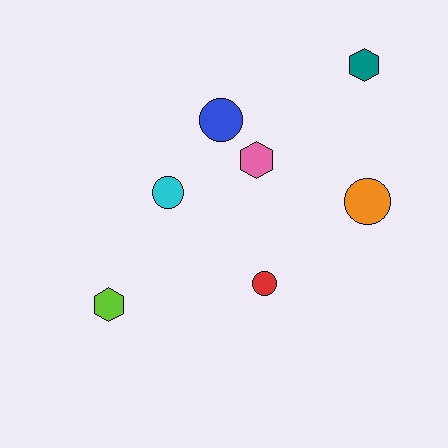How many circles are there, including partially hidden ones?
There are 4 circles.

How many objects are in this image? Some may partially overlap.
There are 7 objects.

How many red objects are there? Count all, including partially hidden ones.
There is 1 red object.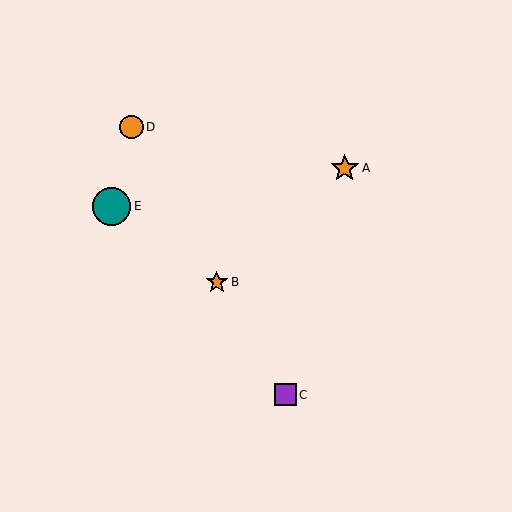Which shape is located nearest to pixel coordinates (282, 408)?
The purple square (labeled C) at (285, 395) is nearest to that location.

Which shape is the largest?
The teal circle (labeled E) is the largest.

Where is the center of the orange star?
The center of the orange star is at (217, 282).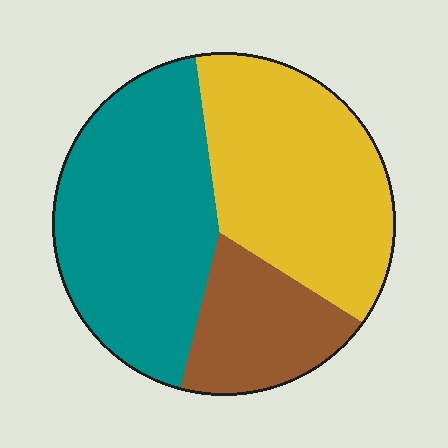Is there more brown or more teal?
Teal.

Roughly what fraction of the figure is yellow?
Yellow takes up about two fifths (2/5) of the figure.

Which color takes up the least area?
Brown, at roughly 20%.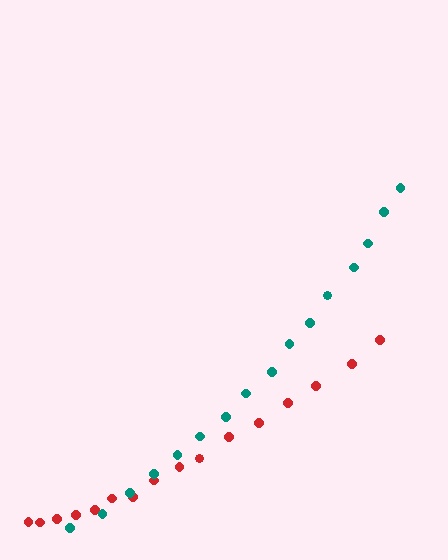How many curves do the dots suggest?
There are 2 distinct paths.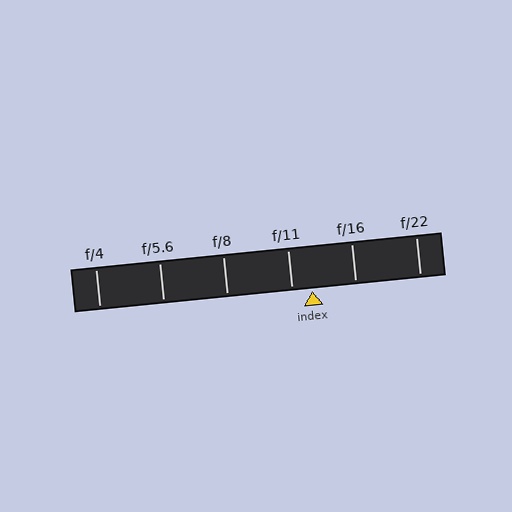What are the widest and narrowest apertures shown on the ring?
The widest aperture shown is f/4 and the narrowest is f/22.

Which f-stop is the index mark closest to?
The index mark is closest to f/11.